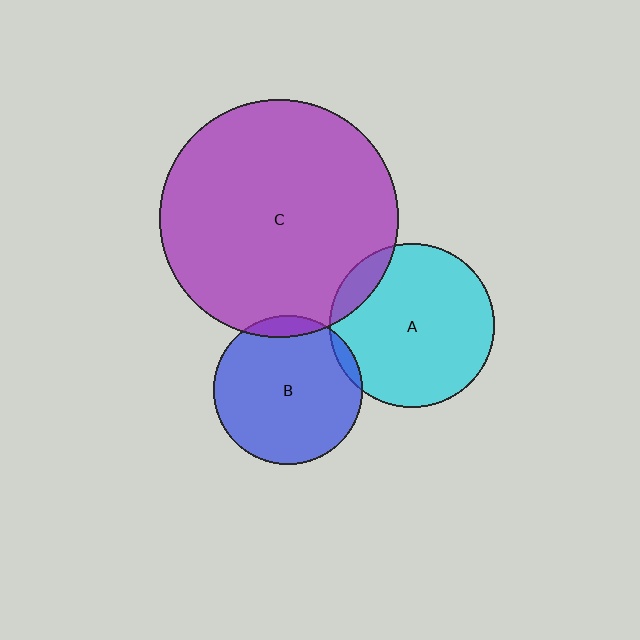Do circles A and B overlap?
Yes.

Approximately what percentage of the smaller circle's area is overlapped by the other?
Approximately 5%.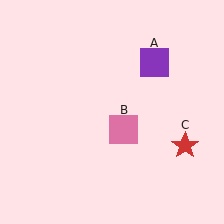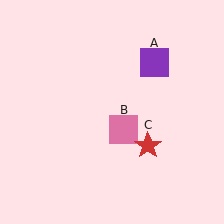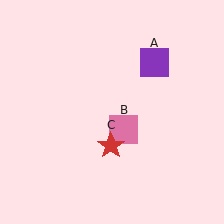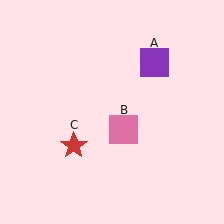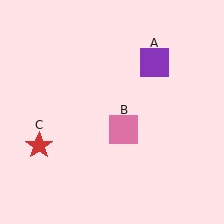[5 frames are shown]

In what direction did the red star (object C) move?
The red star (object C) moved left.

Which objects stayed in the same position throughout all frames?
Purple square (object A) and pink square (object B) remained stationary.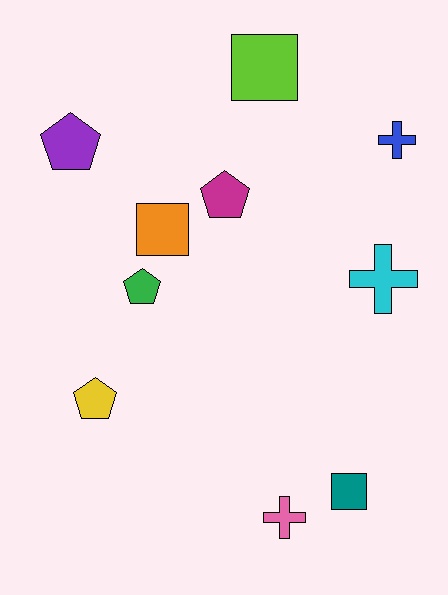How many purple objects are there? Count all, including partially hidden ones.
There is 1 purple object.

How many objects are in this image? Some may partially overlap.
There are 10 objects.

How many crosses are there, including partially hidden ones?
There are 3 crosses.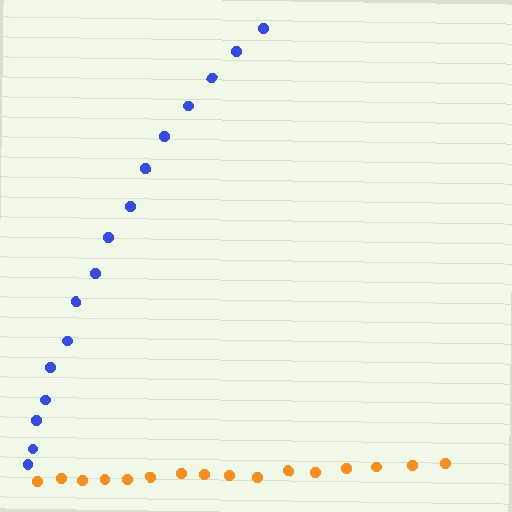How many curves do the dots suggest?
There are 2 distinct paths.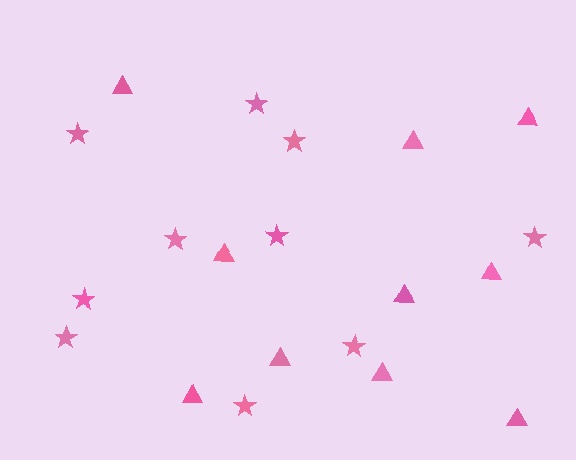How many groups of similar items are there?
There are 2 groups: one group of triangles (10) and one group of stars (10).